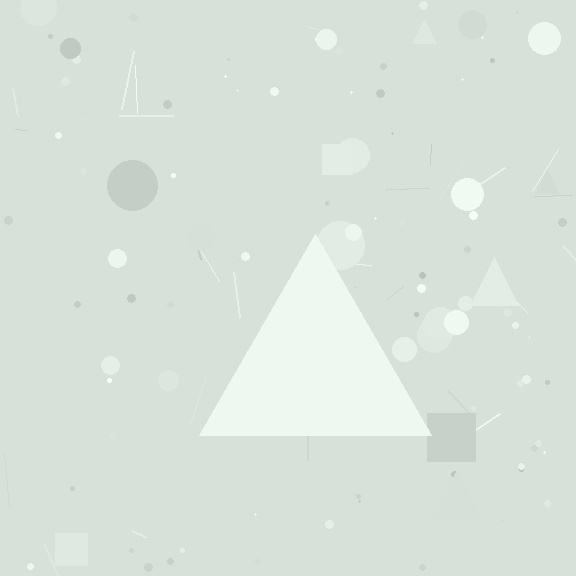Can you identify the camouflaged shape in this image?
The camouflaged shape is a triangle.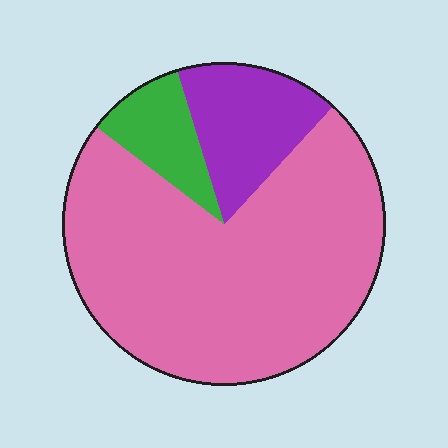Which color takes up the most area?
Pink, at roughly 75%.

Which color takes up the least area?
Green, at roughly 10%.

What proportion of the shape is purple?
Purple covers around 15% of the shape.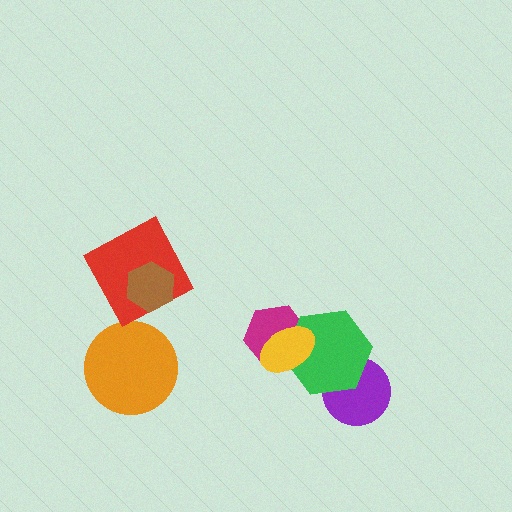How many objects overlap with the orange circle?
0 objects overlap with the orange circle.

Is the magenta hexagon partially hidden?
Yes, it is partially covered by another shape.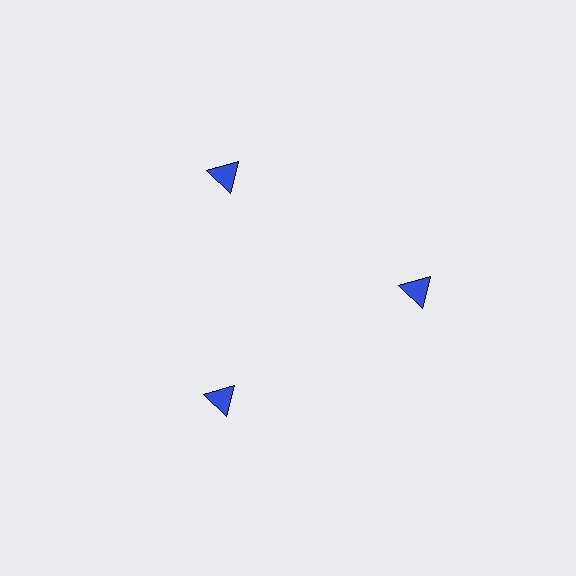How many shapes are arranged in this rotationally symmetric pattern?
There are 3 shapes, arranged in 3 groups of 1.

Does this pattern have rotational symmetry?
Yes, this pattern has 3-fold rotational symmetry. It looks the same after rotating 120 degrees around the center.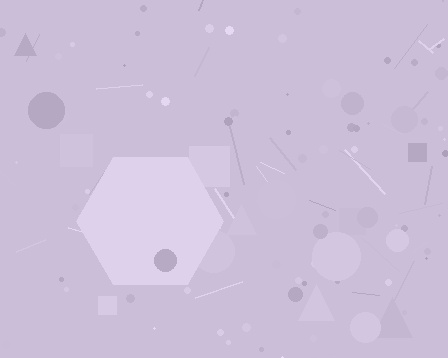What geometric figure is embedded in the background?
A hexagon is embedded in the background.